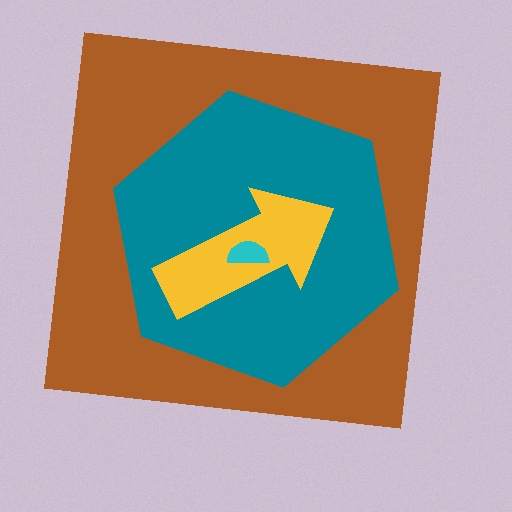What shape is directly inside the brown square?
The teal hexagon.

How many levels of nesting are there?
4.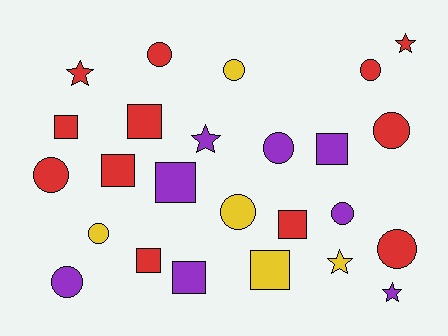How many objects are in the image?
There are 25 objects.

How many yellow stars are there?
There is 1 yellow star.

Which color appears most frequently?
Red, with 12 objects.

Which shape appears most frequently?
Circle, with 11 objects.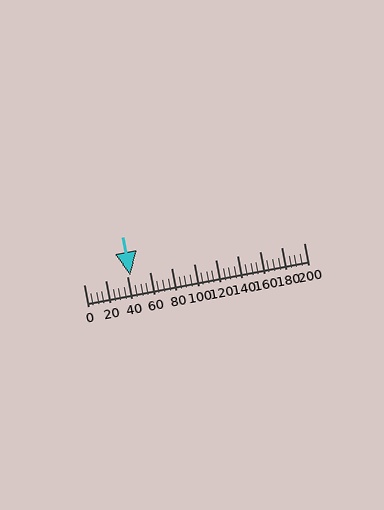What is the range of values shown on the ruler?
The ruler shows values from 0 to 200.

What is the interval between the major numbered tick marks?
The major tick marks are spaced 20 units apart.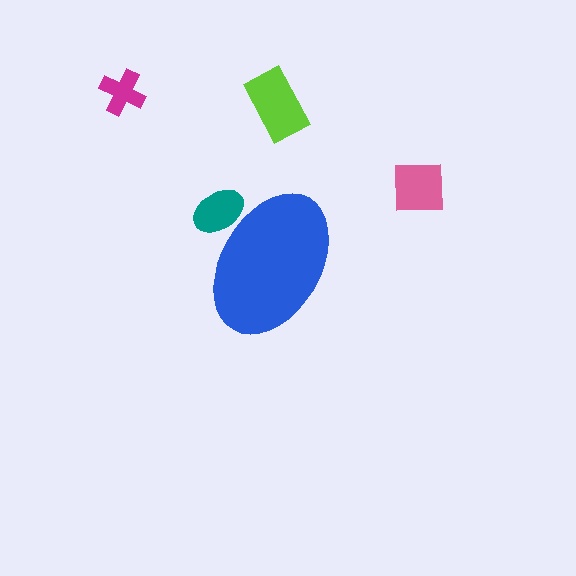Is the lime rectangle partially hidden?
No, the lime rectangle is fully visible.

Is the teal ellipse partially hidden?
Yes, the teal ellipse is partially hidden behind the blue ellipse.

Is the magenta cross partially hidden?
No, the magenta cross is fully visible.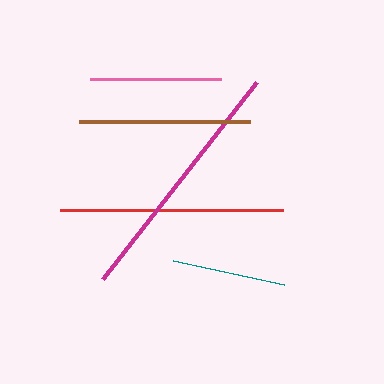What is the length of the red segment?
The red segment is approximately 223 pixels long.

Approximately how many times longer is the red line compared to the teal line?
The red line is approximately 2.0 times the length of the teal line.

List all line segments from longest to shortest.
From longest to shortest: magenta, red, brown, pink, teal.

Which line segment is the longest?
The magenta line is the longest at approximately 249 pixels.